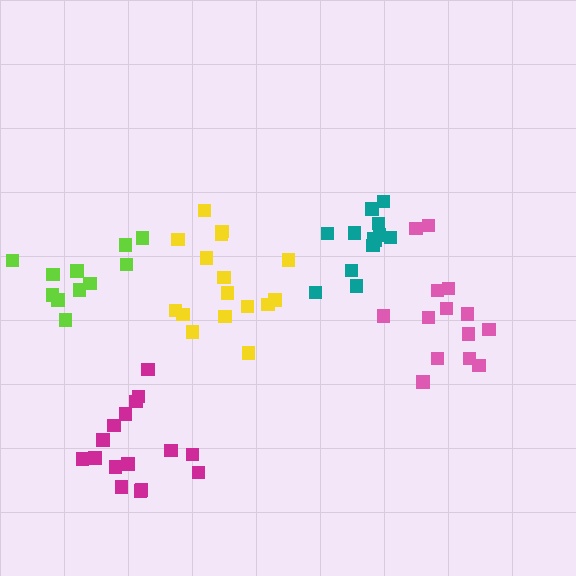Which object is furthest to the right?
The pink cluster is rightmost.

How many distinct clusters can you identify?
There are 5 distinct clusters.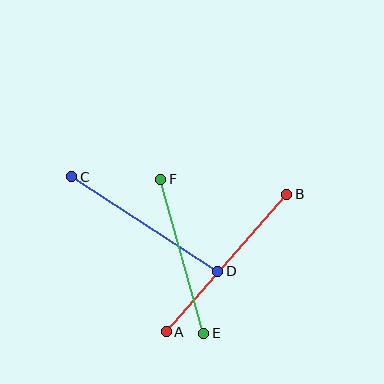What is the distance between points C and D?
The distance is approximately 174 pixels.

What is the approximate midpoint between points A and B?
The midpoint is at approximately (226, 263) pixels.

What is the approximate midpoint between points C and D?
The midpoint is at approximately (145, 224) pixels.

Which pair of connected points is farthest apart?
Points A and B are farthest apart.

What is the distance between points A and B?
The distance is approximately 183 pixels.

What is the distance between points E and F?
The distance is approximately 160 pixels.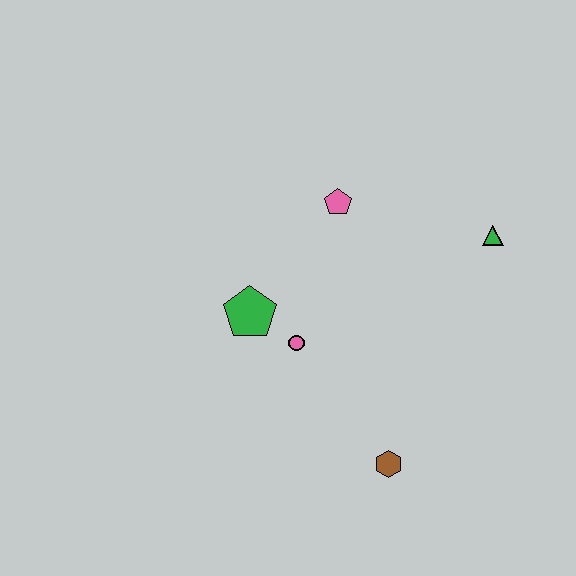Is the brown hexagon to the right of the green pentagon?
Yes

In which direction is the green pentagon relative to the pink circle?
The green pentagon is to the left of the pink circle.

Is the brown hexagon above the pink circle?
No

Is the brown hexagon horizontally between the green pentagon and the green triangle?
Yes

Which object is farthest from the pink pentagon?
The brown hexagon is farthest from the pink pentagon.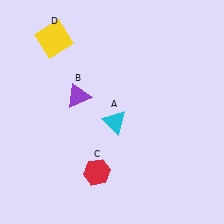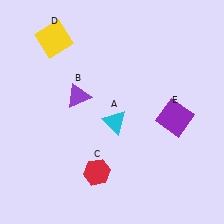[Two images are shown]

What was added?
A purple square (E) was added in Image 2.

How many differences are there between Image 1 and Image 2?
There is 1 difference between the two images.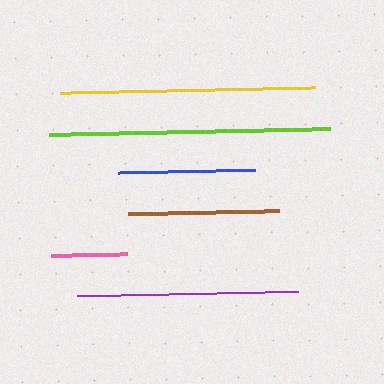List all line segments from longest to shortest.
From longest to shortest: lime, yellow, purple, brown, blue, pink.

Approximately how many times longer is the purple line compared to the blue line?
The purple line is approximately 1.6 times the length of the blue line.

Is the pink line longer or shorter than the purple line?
The purple line is longer than the pink line.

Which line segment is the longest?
The lime line is the longest at approximately 281 pixels.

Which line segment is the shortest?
The pink line is the shortest at approximately 75 pixels.